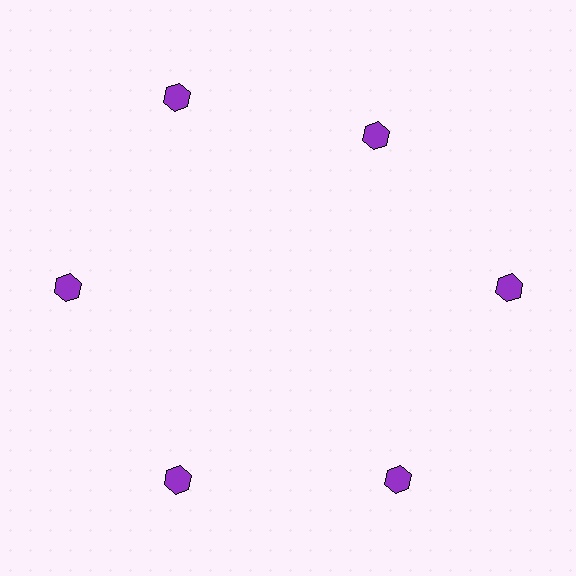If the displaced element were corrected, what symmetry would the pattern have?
It would have 6-fold rotational symmetry — the pattern would map onto itself every 60 degrees.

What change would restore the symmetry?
The symmetry would be restored by moving it outward, back onto the ring so that all 6 hexagons sit at equal angles and equal distance from the center.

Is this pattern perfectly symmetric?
No. The 6 purple hexagons are arranged in a ring, but one element near the 1 o'clock position is pulled inward toward the center, breaking the 6-fold rotational symmetry.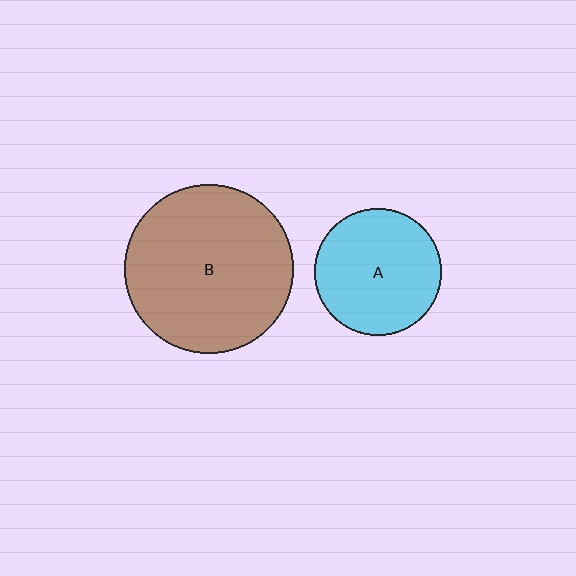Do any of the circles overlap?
No, none of the circles overlap.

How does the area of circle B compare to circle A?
Approximately 1.8 times.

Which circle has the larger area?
Circle B (brown).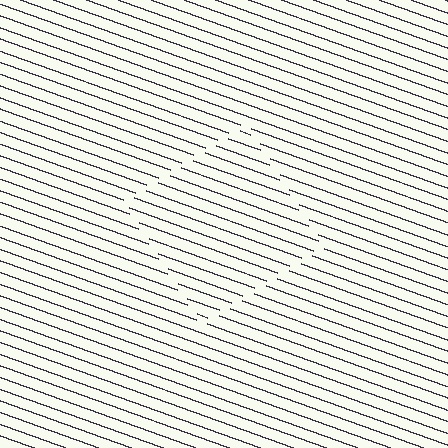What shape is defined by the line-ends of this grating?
An illusory square. The interior of the shape contains the same grating, shifted by half a period — the contour is defined by the phase discontinuity where line-ends from the inner and outer gratings abut.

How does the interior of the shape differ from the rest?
The interior of the shape contains the same grating, shifted by half a period — the contour is defined by the phase discontinuity where line-ends from the inner and outer gratings abut.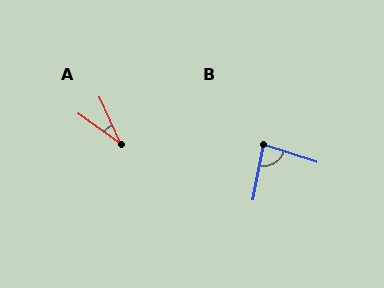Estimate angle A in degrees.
Approximately 31 degrees.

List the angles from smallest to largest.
A (31°), B (82°).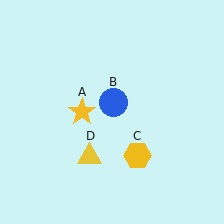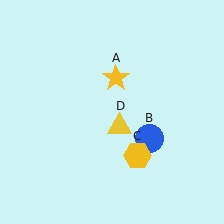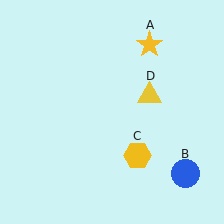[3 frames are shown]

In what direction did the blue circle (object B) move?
The blue circle (object B) moved down and to the right.